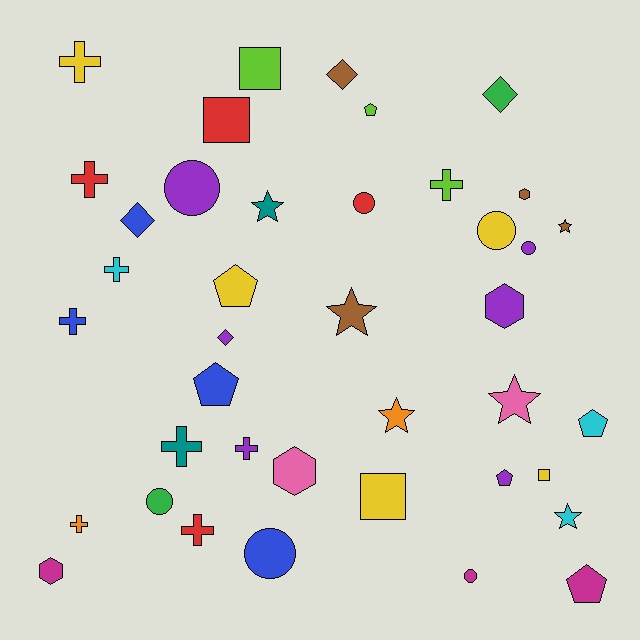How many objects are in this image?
There are 40 objects.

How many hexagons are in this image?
There are 4 hexagons.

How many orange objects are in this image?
There are 2 orange objects.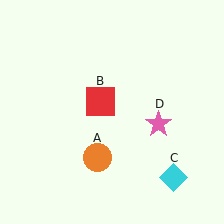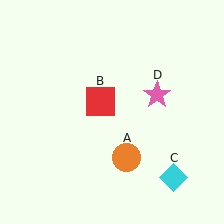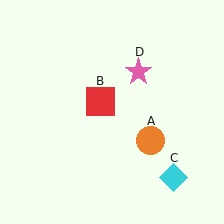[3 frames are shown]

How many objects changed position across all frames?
2 objects changed position: orange circle (object A), pink star (object D).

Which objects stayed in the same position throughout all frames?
Red square (object B) and cyan diamond (object C) remained stationary.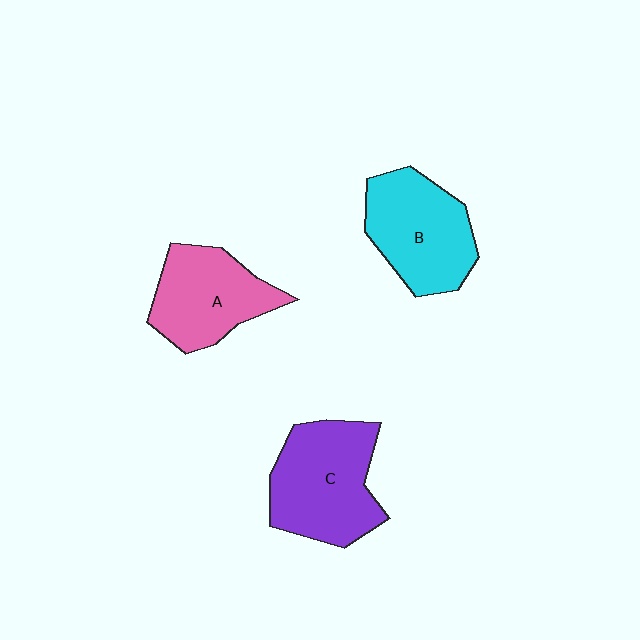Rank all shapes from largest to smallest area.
From largest to smallest: C (purple), B (cyan), A (pink).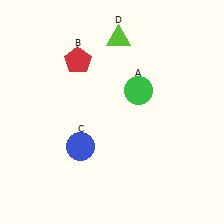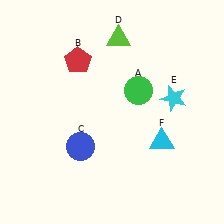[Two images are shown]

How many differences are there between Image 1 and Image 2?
There are 2 differences between the two images.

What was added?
A cyan star (E), a cyan triangle (F) were added in Image 2.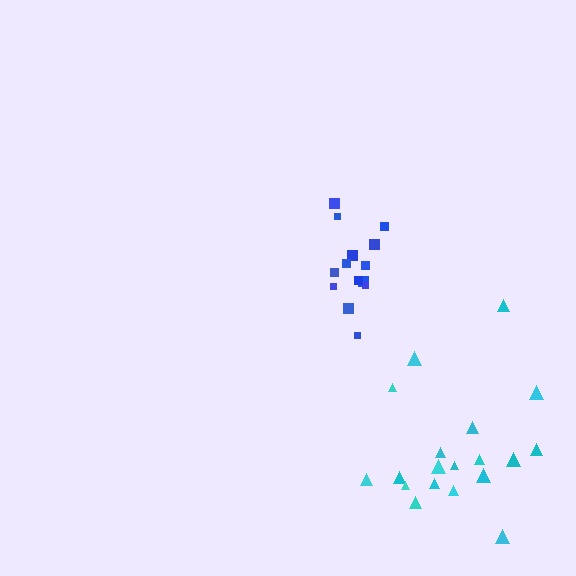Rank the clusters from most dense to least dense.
blue, cyan.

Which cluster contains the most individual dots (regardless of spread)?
Cyan (19).